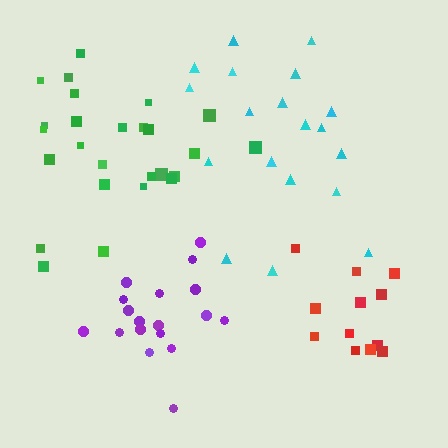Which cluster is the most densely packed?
Purple.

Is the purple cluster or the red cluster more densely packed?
Purple.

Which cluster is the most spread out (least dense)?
Cyan.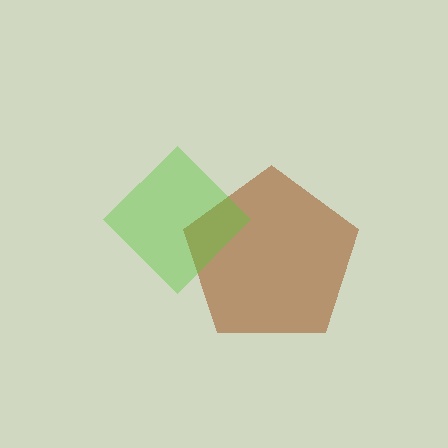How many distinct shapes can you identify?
There are 2 distinct shapes: a brown pentagon, a lime diamond.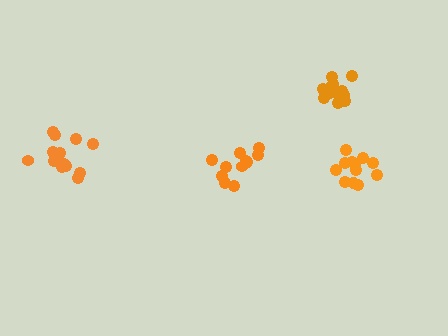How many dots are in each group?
Group 1: 14 dots, Group 2: 13 dots, Group 3: 11 dots, Group 4: 12 dots (50 total).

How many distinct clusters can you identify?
There are 4 distinct clusters.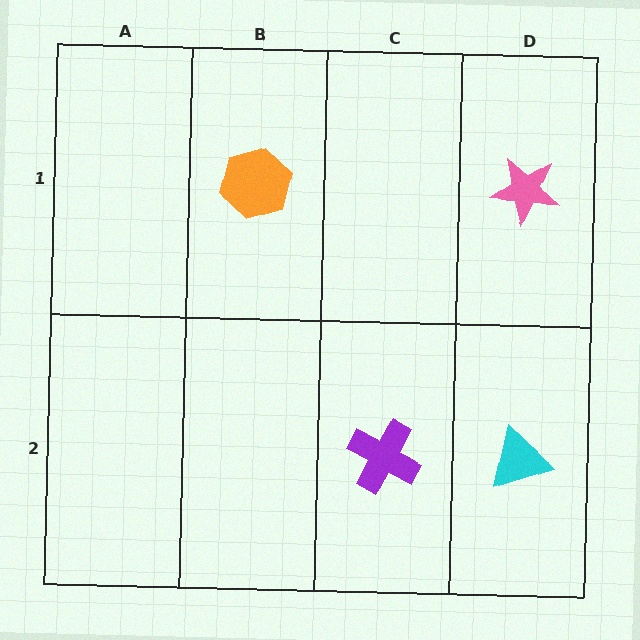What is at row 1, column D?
A pink star.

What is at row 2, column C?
A purple cross.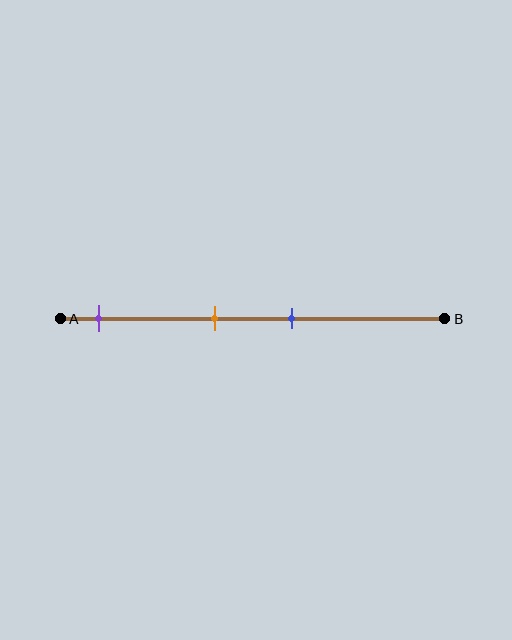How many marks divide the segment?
There are 3 marks dividing the segment.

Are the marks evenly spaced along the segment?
No, the marks are not evenly spaced.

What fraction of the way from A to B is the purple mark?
The purple mark is approximately 10% (0.1) of the way from A to B.